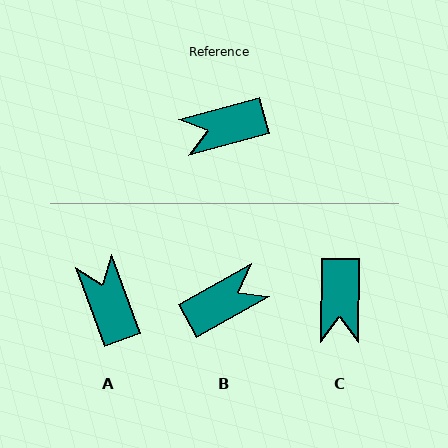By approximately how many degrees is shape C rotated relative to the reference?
Approximately 75 degrees counter-clockwise.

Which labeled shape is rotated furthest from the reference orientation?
B, about 166 degrees away.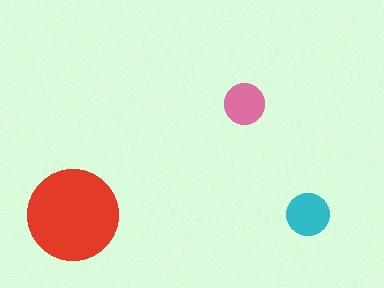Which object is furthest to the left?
The red circle is leftmost.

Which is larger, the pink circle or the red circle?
The red one.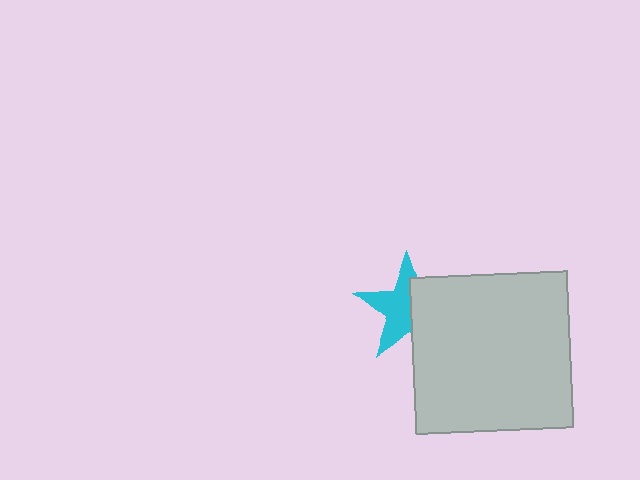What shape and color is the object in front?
The object in front is a light gray square.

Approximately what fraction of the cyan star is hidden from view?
Roughly 44% of the cyan star is hidden behind the light gray square.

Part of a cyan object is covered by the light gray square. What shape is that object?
It is a star.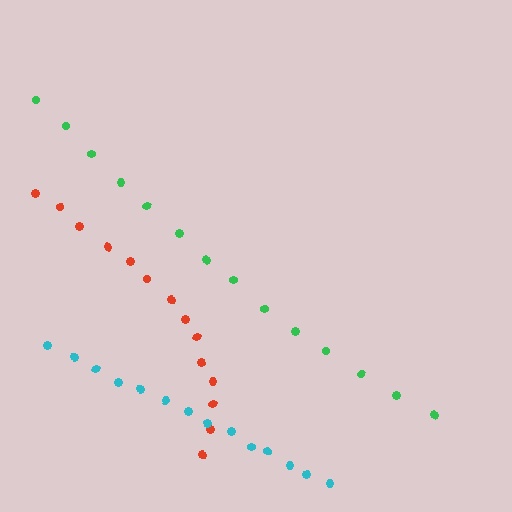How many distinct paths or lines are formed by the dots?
There are 3 distinct paths.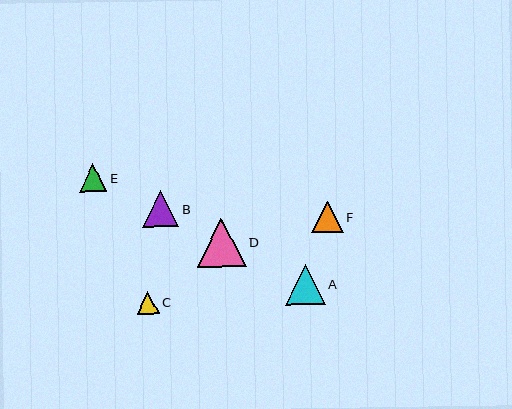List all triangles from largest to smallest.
From largest to smallest: D, A, B, F, E, C.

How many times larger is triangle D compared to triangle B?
Triangle D is approximately 1.4 times the size of triangle B.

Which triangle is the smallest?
Triangle C is the smallest with a size of approximately 23 pixels.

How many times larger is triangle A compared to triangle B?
Triangle A is approximately 1.1 times the size of triangle B.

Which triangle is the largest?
Triangle D is the largest with a size of approximately 49 pixels.